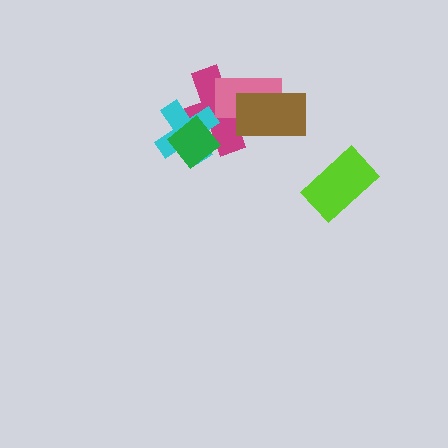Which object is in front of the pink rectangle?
The brown rectangle is in front of the pink rectangle.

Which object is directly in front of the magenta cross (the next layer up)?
The cyan cross is directly in front of the magenta cross.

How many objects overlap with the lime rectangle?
0 objects overlap with the lime rectangle.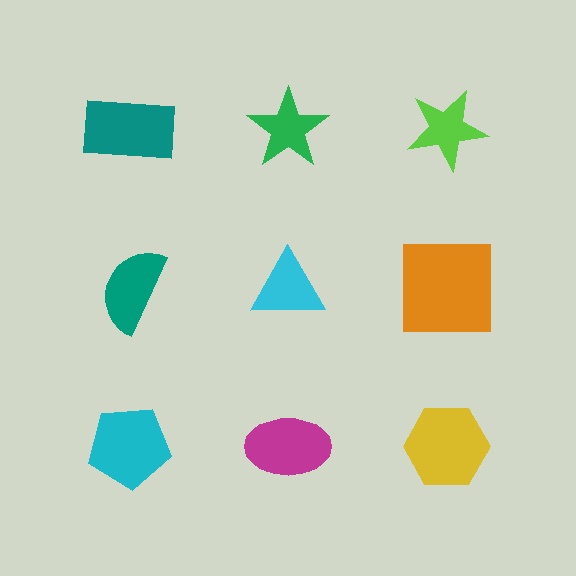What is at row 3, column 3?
A yellow hexagon.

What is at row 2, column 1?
A teal semicircle.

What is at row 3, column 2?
A magenta ellipse.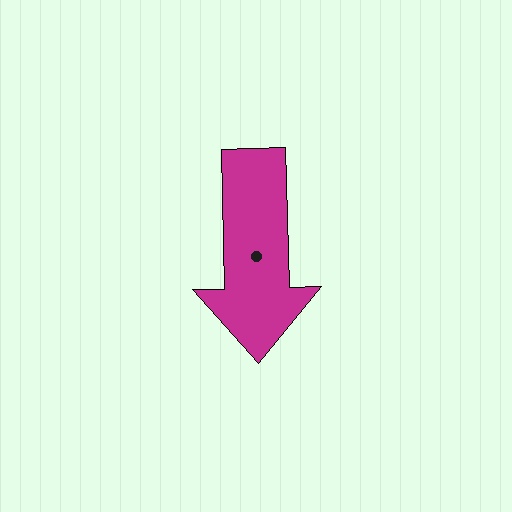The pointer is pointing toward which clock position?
Roughly 6 o'clock.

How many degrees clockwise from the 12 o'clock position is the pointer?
Approximately 179 degrees.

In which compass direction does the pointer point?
South.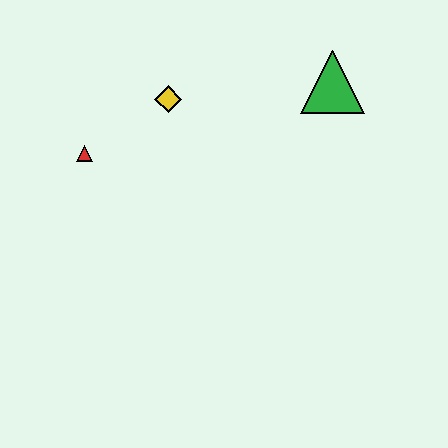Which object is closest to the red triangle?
The yellow diamond is closest to the red triangle.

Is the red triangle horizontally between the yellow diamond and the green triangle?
No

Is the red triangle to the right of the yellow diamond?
No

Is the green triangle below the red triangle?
No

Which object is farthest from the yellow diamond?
The green triangle is farthest from the yellow diamond.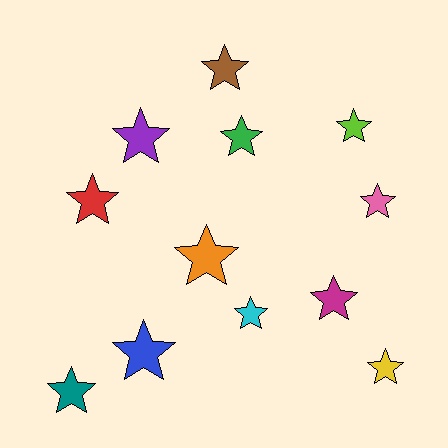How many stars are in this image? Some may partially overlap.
There are 12 stars.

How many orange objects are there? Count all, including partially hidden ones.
There is 1 orange object.